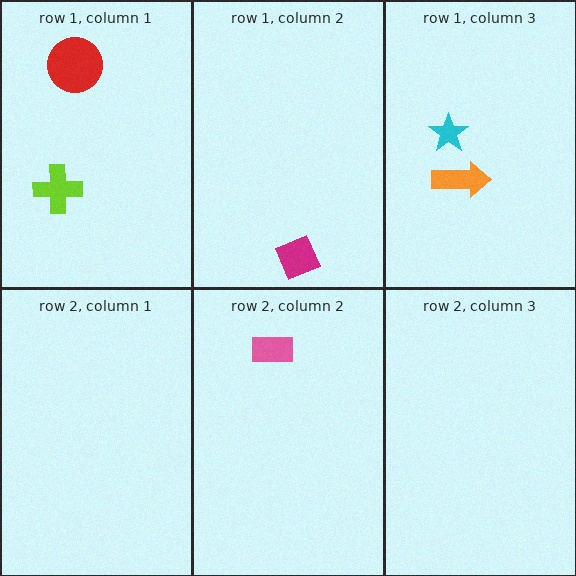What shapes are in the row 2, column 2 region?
The pink rectangle.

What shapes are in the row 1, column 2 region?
The magenta diamond.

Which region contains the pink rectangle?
The row 2, column 2 region.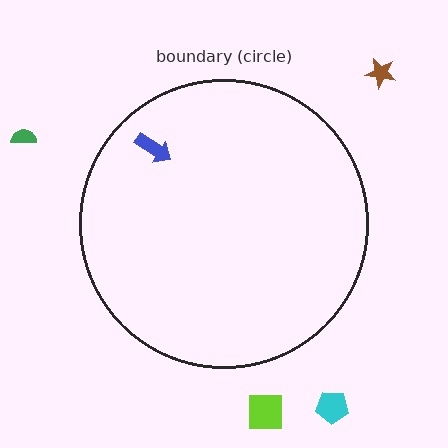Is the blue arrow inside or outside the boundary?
Inside.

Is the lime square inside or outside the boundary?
Outside.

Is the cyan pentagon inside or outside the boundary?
Outside.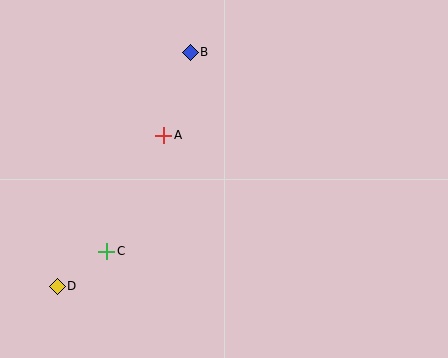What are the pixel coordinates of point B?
Point B is at (190, 52).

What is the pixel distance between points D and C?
The distance between D and C is 61 pixels.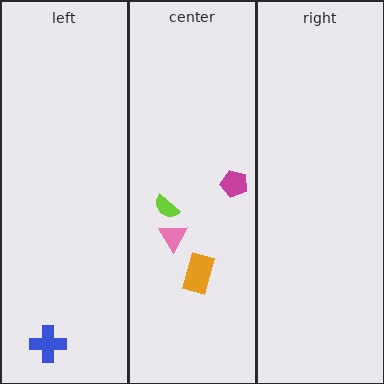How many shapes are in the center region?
4.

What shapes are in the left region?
The blue cross.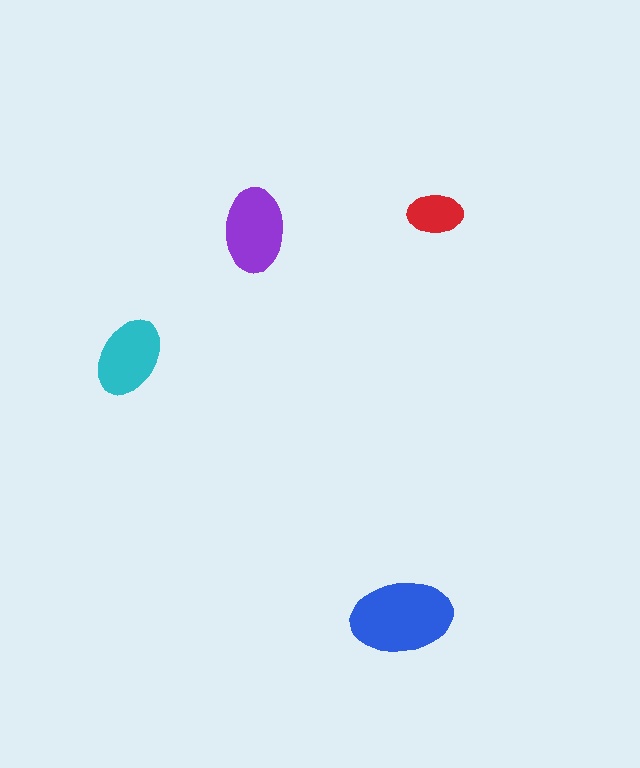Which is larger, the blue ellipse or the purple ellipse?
The blue one.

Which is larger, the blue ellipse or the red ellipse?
The blue one.